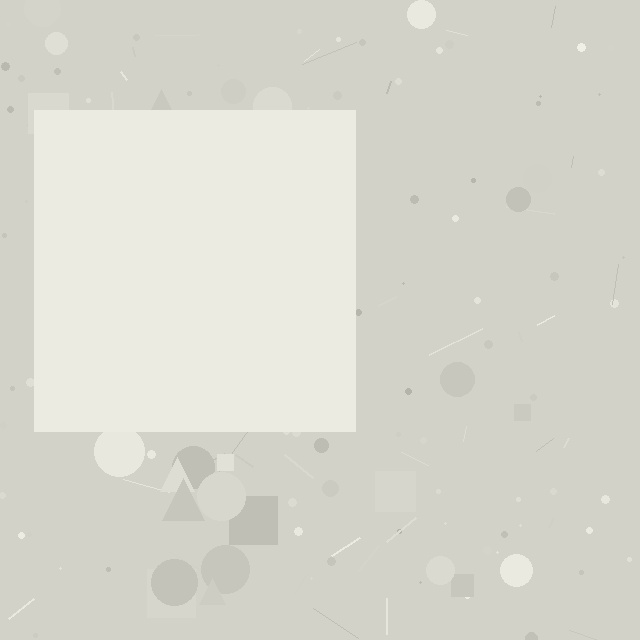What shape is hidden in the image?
A square is hidden in the image.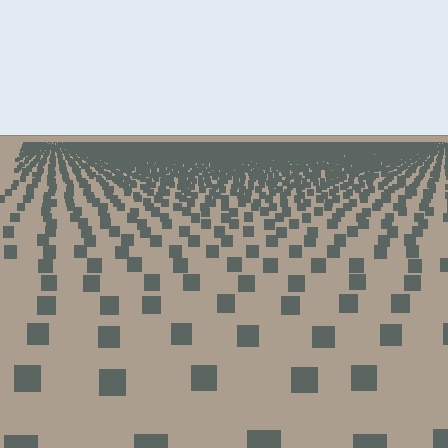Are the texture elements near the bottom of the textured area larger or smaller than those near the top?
Larger. Near the bottom, elements are closer to the viewer and appear at a bigger on-screen size.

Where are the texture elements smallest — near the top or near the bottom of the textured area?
Near the top.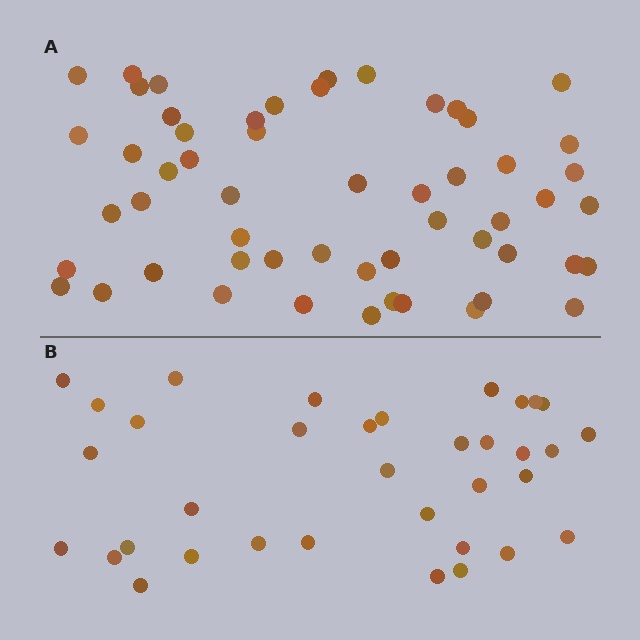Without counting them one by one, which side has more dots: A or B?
Region A (the top region) has more dots.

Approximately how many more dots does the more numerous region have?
Region A has approximately 20 more dots than region B.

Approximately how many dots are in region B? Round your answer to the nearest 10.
About 40 dots. (The exact count is 35, which rounds to 40.)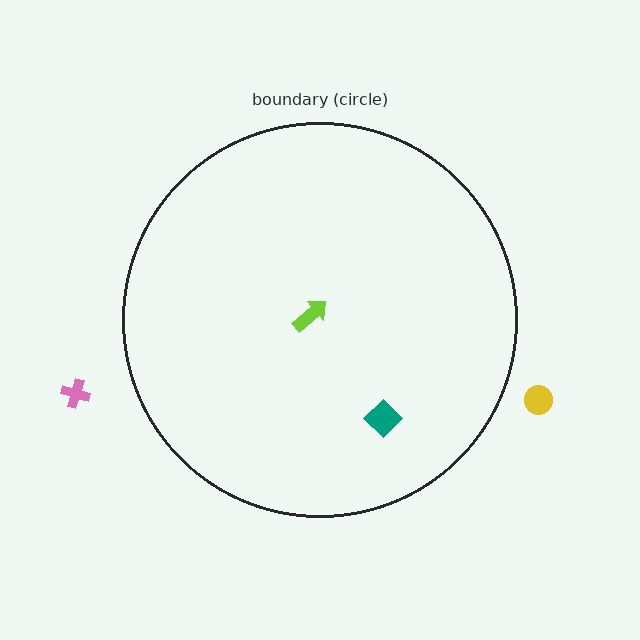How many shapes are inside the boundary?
2 inside, 2 outside.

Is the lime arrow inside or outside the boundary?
Inside.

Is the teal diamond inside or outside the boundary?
Inside.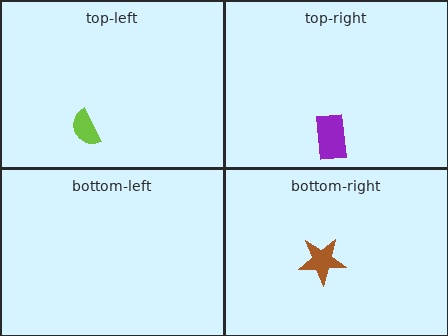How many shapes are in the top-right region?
1.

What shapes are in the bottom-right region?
The brown star.